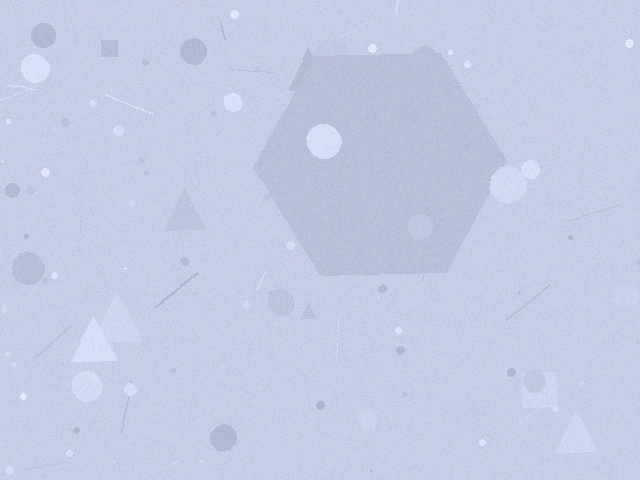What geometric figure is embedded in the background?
A hexagon is embedded in the background.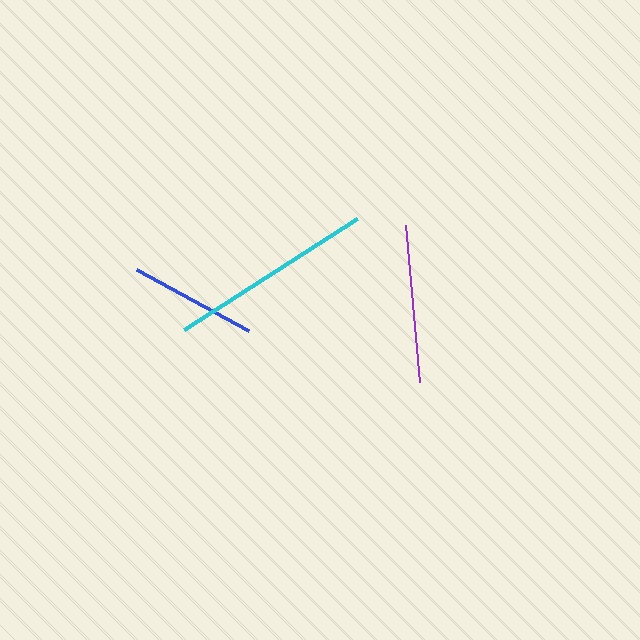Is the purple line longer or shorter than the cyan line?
The cyan line is longer than the purple line.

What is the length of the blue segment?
The blue segment is approximately 127 pixels long.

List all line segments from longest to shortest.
From longest to shortest: cyan, purple, blue.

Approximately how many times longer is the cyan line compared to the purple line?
The cyan line is approximately 1.3 times the length of the purple line.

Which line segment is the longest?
The cyan line is the longest at approximately 206 pixels.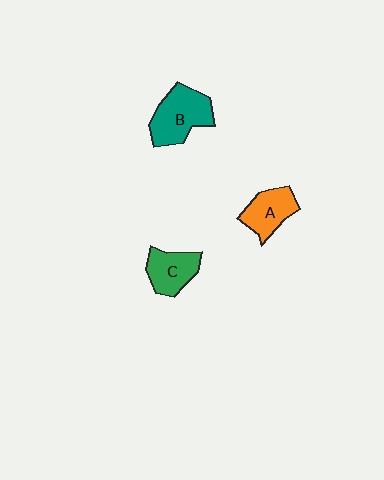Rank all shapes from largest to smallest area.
From largest to smallest: B (teal), A (orange), C (green).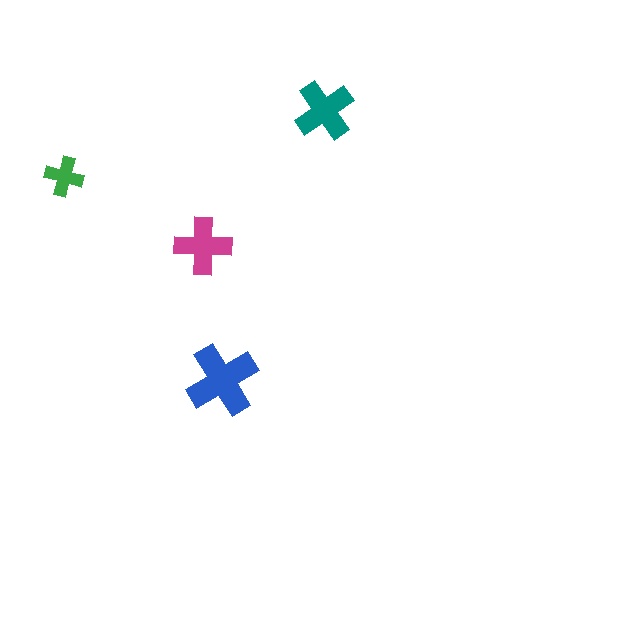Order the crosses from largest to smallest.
the blue one, the teal one, the magenta one, the green one.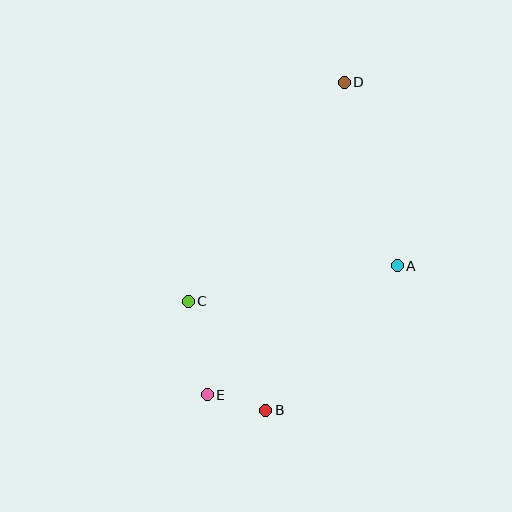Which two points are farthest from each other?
Points D and E are farthest from each other.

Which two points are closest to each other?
Points B and E are closest to each other.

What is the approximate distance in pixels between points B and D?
The distance between B and D is approximately 337 pixels.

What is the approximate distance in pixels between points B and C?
The distance between B and C is approximately 134 pixels.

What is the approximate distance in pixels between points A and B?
The distance between A and B is approximately 195 pixels.